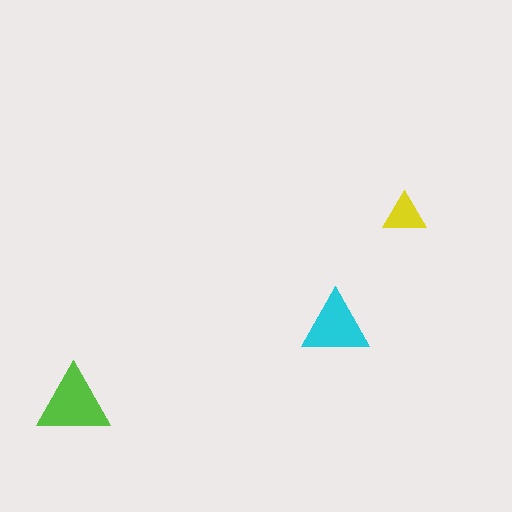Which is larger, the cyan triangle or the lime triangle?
The lime one.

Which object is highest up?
The yellow triangle is topmost.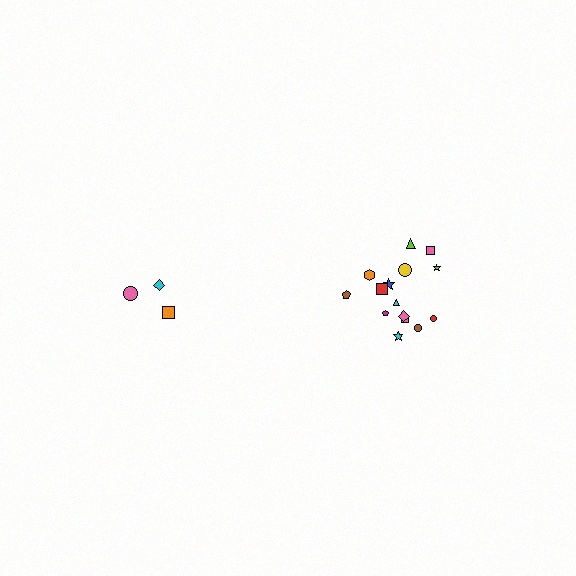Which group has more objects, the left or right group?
The right group.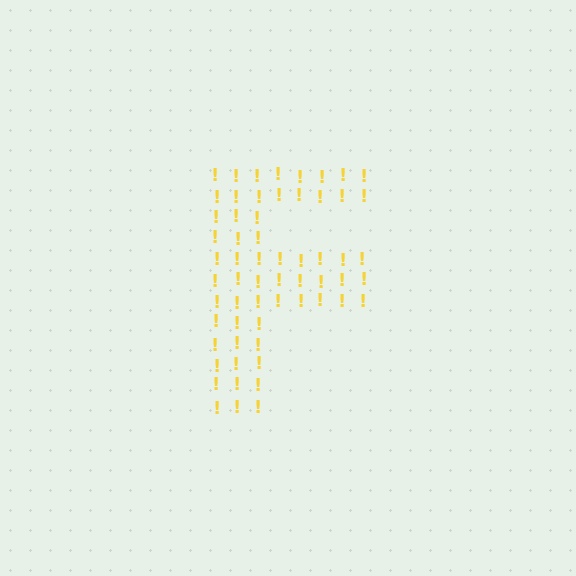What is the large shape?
The large shape is the letter F.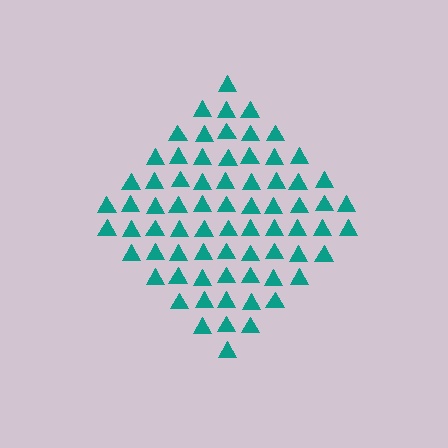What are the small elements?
The small elements are triangles.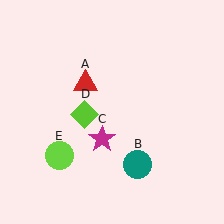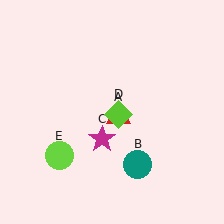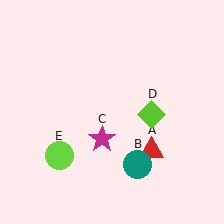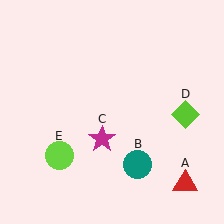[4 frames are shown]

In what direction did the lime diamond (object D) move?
The lime diamond (object D) moved right.